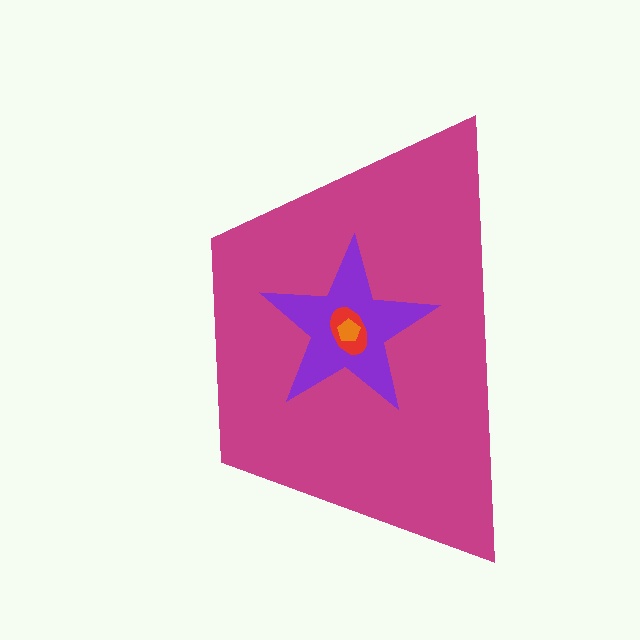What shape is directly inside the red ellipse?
The orange pentagon.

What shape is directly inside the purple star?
The red ellipse.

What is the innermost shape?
The orange pentagon.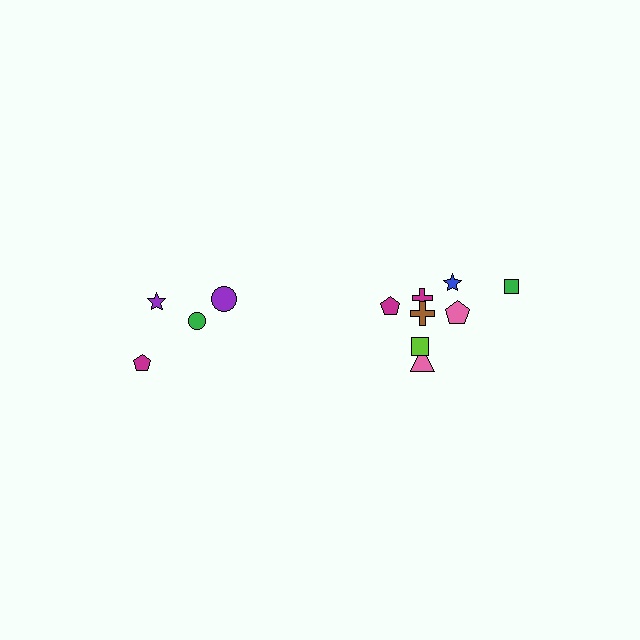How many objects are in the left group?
There are 4 objects.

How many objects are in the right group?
There are 8 objects.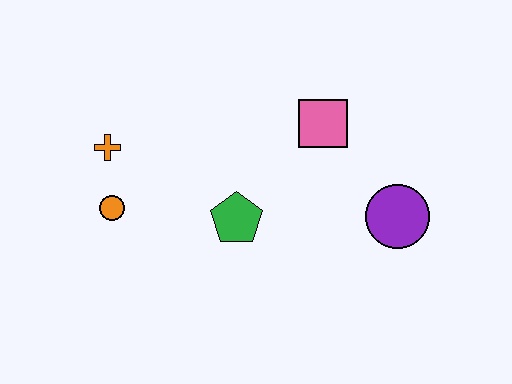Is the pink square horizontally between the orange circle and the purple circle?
Yes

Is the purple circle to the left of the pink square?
No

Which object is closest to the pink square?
The purple circle is closest to the pink square.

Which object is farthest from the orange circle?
The purple circle is farthest from the orange circle.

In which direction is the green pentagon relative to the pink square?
The green pentagon is below the pink square.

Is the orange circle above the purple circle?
Yes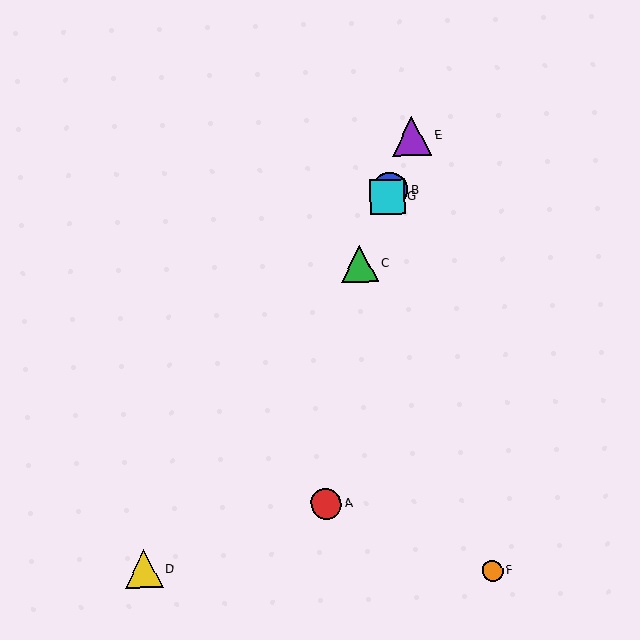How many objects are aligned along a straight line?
4 objects (B, C, E, G) are aligned along a straight line.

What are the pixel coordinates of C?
Object C is at (360, 264).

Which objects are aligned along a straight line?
Objects B, C, E, G are aligned along a straight line.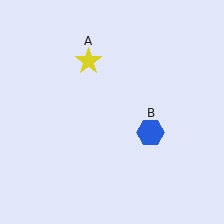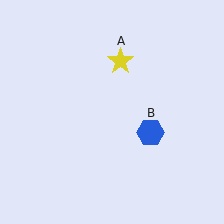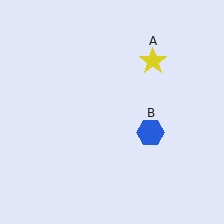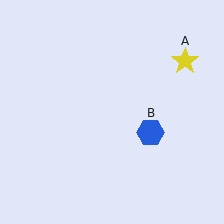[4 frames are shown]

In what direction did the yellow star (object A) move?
The yellow star (object A) moved right.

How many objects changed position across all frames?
1 object changed position: yellow star (object A).